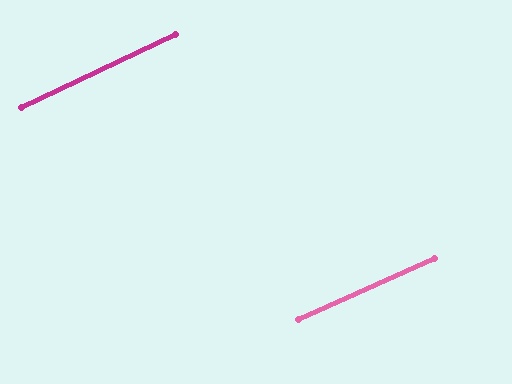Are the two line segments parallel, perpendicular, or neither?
Parallel — their directions differ by only 1.4°.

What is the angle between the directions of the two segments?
Approximately 1 degree.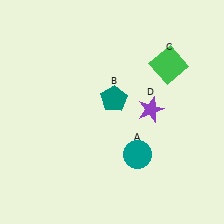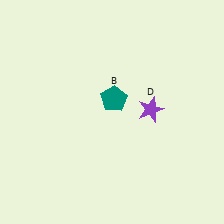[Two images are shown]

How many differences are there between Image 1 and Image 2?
There are 2 differences between the two images.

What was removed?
The teal circle (A), the green square (C) were removed in Image 2.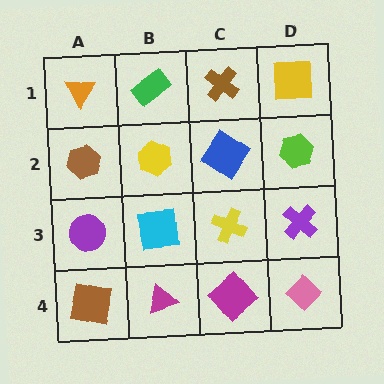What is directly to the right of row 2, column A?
A yellow hexagon.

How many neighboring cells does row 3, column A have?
3.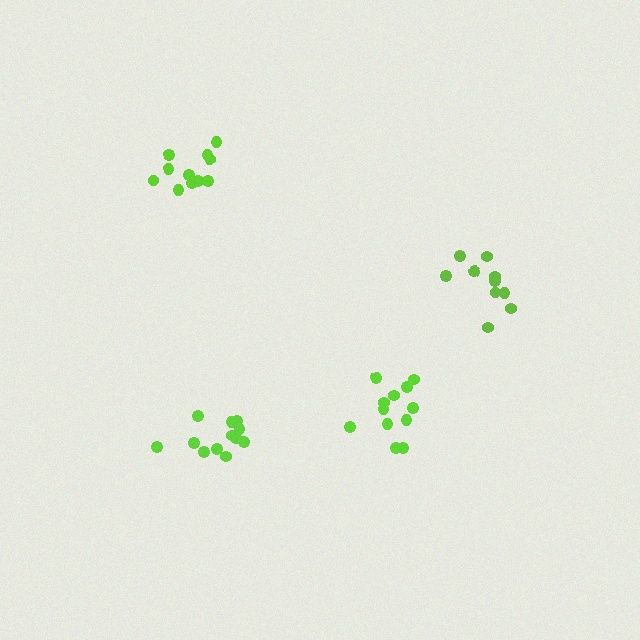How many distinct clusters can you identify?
There are 4 distinct clusters.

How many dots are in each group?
Group 1: 12 dots, Group 2: 11 dots, Group 3: 10 dots, Group 4: 12 dots (45 total).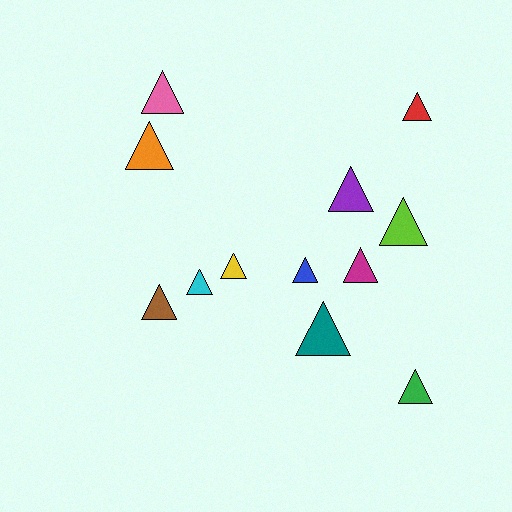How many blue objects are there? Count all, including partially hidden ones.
There is 1 blue object.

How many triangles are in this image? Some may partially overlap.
There are 12 triangles.